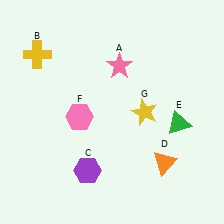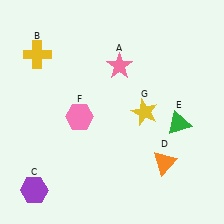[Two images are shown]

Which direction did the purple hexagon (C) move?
The purple hexagon (C) moved left.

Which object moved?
The purple hexagon (C) moved left.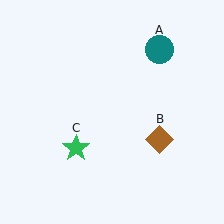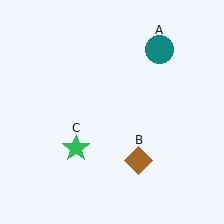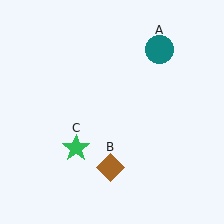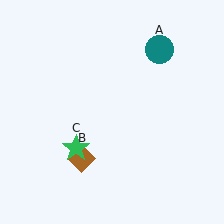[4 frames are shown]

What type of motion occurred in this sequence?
The brown diamond (object B) rotated clockwise around the center of the scene.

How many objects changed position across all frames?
1 object changed position: brown diamond (object B).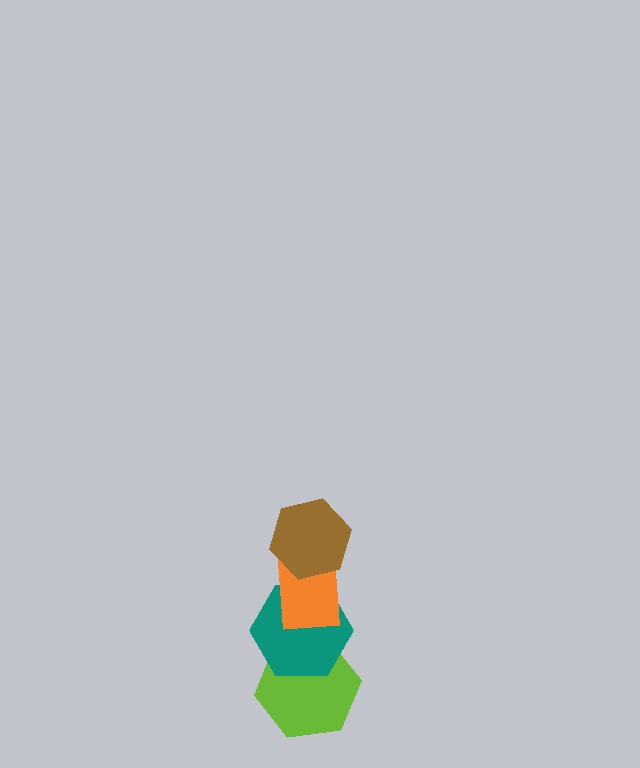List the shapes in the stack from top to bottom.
From top to bottom: the brown hexagon, the orange rectangle, the teal hexagon, the lime hexagon.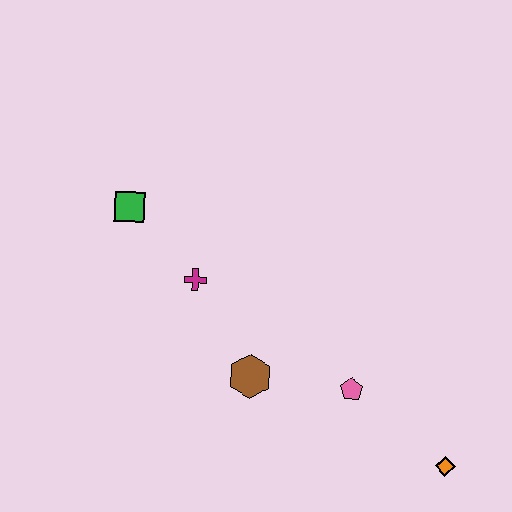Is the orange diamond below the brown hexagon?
Yes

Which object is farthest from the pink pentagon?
The green square is farthest from the pink pentagon.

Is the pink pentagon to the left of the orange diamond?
Yes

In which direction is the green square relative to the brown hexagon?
The green square is above the brown hexagon.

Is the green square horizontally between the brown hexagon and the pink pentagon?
No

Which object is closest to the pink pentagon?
The brown hexagon is closest to the pink pentagon.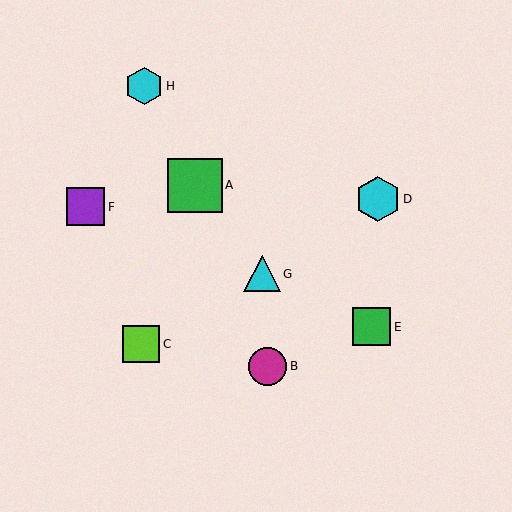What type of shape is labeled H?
Shape H is a cyan hexagon.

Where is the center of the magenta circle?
The center of the magenta circle is at (267, 366).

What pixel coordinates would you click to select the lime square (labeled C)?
Click at (141, 344) to select the lime square C.